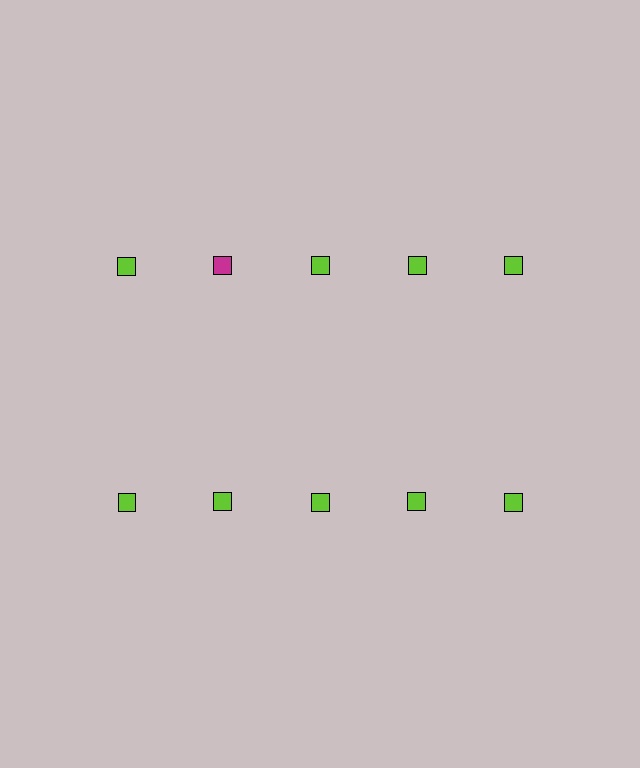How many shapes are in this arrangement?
There are 10 shapes arranged in a grid pattern.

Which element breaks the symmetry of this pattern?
The magenta square in the top row, second from left column breaks the symmetry. All other shapes are lime squares.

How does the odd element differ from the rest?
It has a different color: magenta instead of lime.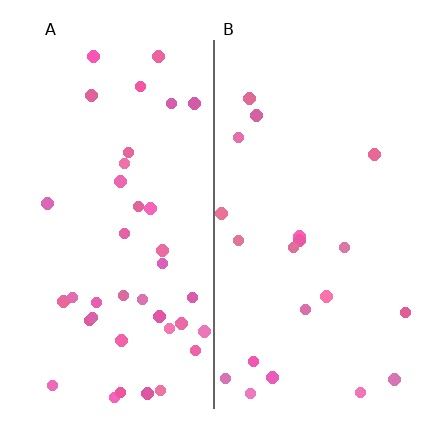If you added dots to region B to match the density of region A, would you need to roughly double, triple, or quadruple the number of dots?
Approximately double.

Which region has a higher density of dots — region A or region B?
A (the left).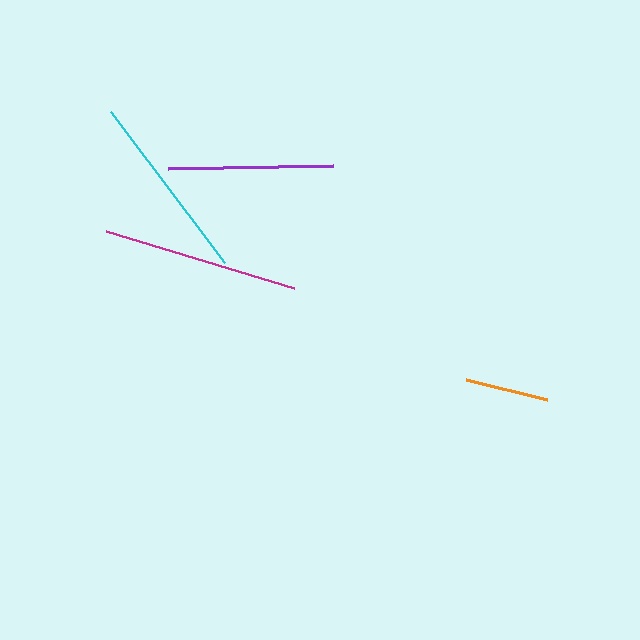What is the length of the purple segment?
The purple segment is approximately 165 pixels long.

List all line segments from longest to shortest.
From longest to shortest: magenta, cyan, purple, orange.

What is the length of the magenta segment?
The magenta segment is approximately 197 pixels long.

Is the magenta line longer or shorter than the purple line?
The magenta line is longer than the purple line.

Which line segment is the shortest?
The orange line is the shortest at approximately 84 pixels.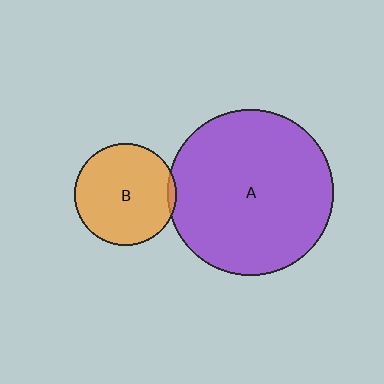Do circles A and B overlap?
Yes.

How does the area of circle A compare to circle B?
Approximately 2.6 times.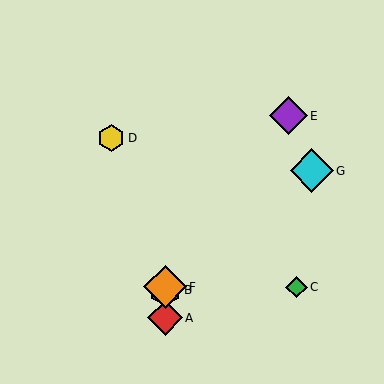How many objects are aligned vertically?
3 objects (A, B, F) are aligned vertically.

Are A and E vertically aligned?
No, A is at x≈165 and E is at x≈288.